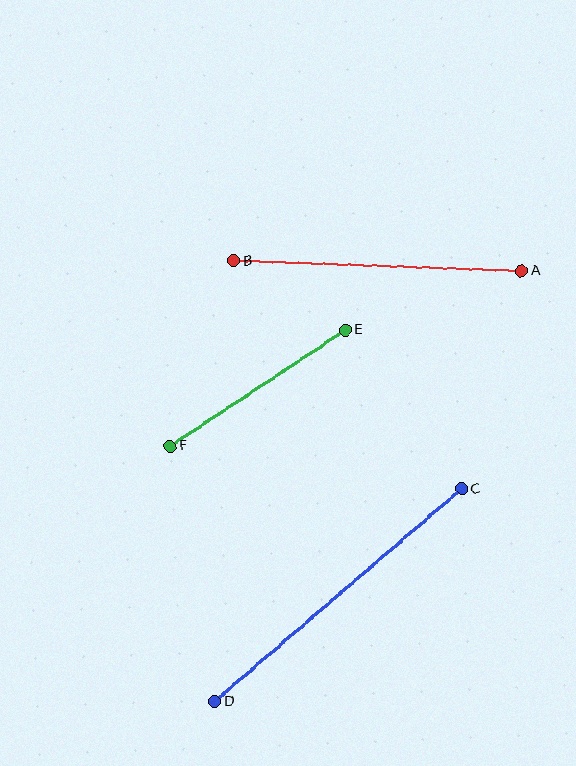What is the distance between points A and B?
The distance is approximately 288 pixels.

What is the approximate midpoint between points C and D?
The midpoint is at approximately (338, 595) pixels.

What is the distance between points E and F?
The distance is approximately 210 pixels.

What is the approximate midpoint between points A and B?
The midpoint is at approximately (378, 266) pixels.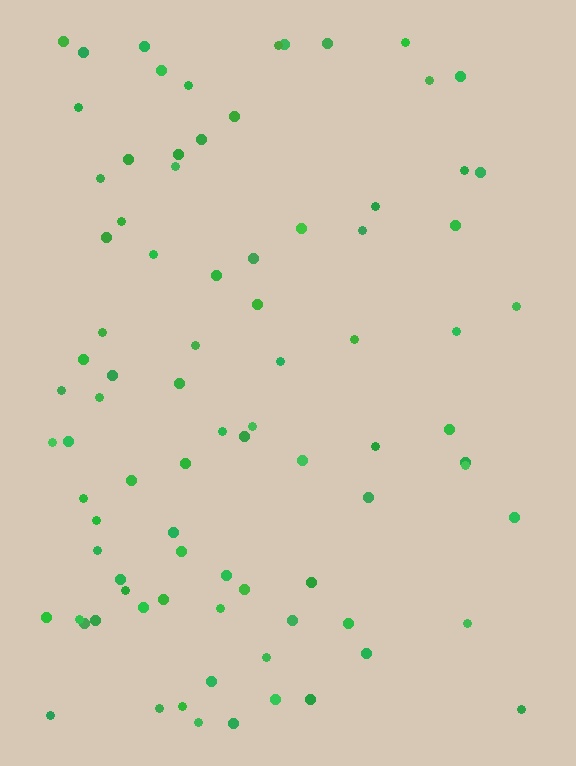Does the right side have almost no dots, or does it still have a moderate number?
Still a moderate number, just noticeably fewer than the left.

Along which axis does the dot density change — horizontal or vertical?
Horizontal.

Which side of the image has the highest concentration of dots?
The left.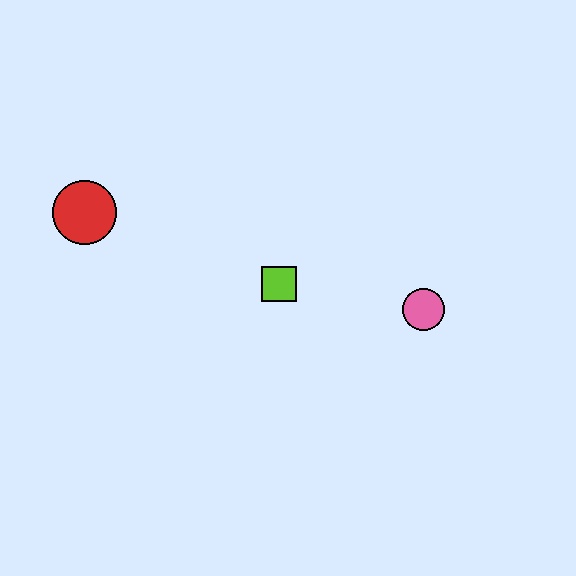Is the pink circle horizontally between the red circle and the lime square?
No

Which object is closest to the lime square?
The pink circle is closest to the lime square.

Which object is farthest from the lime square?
The red circle is farthest from the lime square.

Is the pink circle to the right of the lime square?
Yes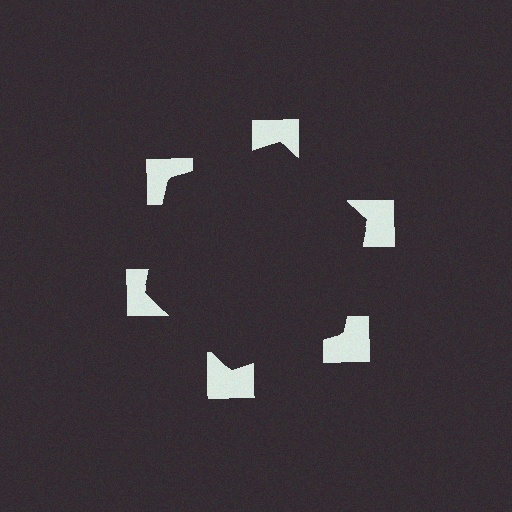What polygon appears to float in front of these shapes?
An illusory hexagon — its edges are inferred from the aligned wedge cuts in the notched squares, not physically drawn.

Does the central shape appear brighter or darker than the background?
It typically appears slightly darker than the background, even though no actual brightness change is drawn.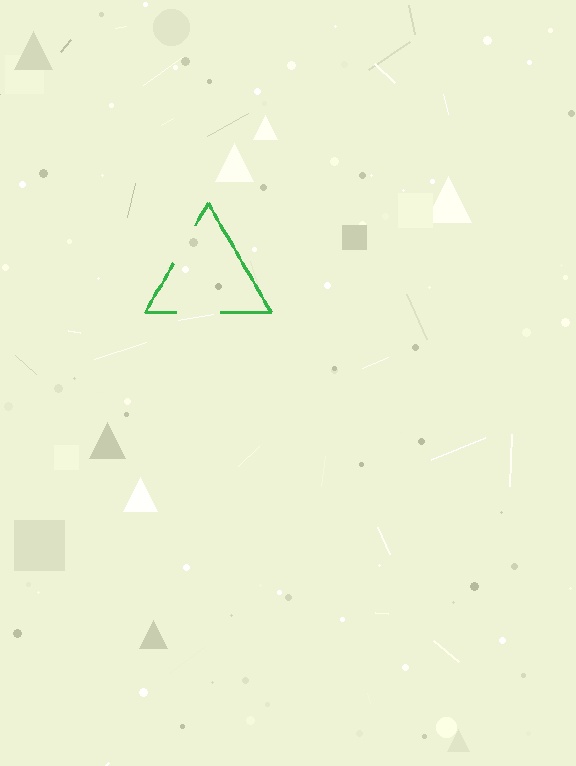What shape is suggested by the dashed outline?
The dashed outline suggests a triangle.